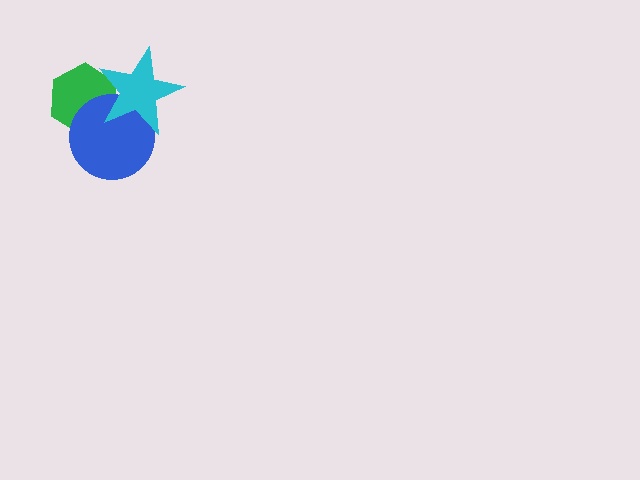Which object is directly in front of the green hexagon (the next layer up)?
The blue circle is directly in front of the green hexagon.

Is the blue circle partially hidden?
Yes, it is partially covered by another shape.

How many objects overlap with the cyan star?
2 objects overlap with the cyan star.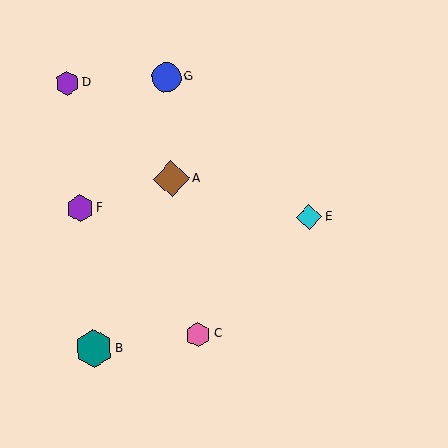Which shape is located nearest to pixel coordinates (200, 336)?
The pink hexagon (labeled C) at (198, 335) is nearest to that location.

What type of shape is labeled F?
Shape F is a purple hexagon.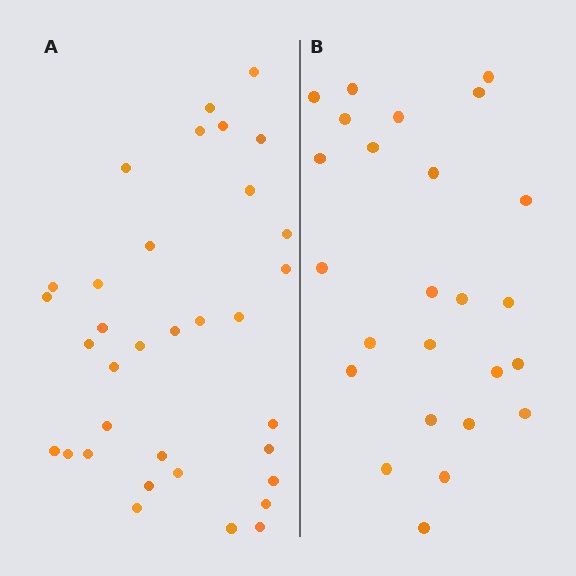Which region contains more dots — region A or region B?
Region A (the left region) has more dots.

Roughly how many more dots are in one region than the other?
Region A has roughly 8 or so more dots than region B.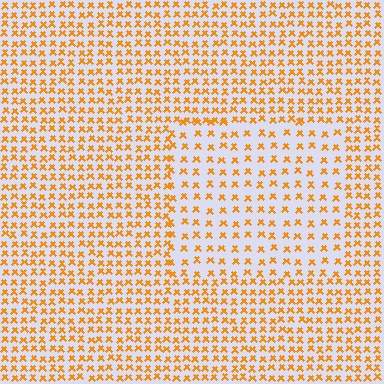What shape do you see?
I see a rectangle.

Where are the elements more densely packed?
The elements are more densely packed outside the rectangle boundary.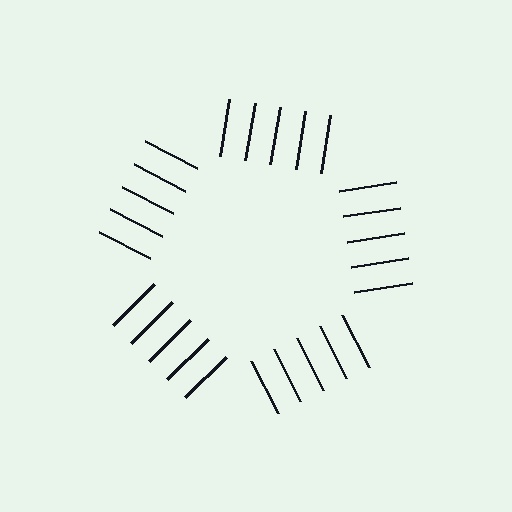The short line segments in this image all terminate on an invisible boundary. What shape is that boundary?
An illusory pentagon — the line segments terminate on its edges but no continuous stroke is drawn.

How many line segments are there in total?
25 — 5 along each of the 5 edges.